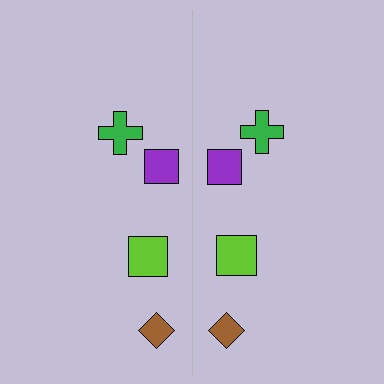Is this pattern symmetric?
Yes, this pattern has bilateral (reflection) symmetry.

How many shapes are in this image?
There are 8 shapes in this image.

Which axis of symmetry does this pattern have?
The pattern has a vertical axis of symmetry running through the center of the image.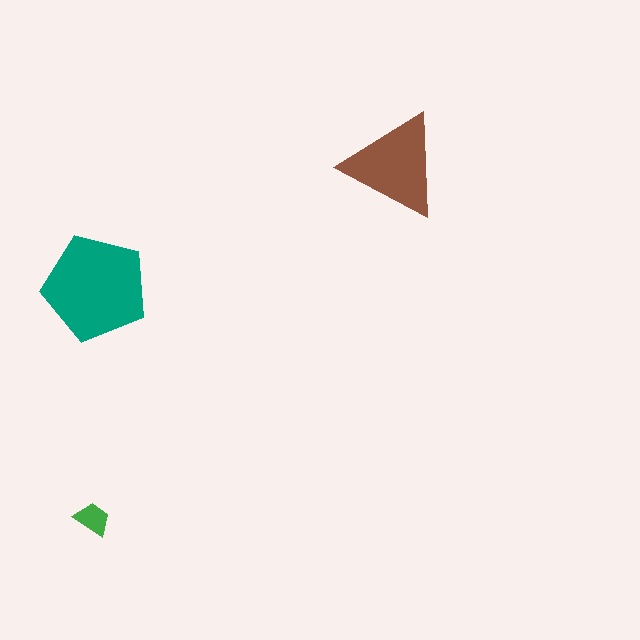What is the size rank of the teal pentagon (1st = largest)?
1st.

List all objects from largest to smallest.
The teal pentagon, the brown triangle, the green trapezoid.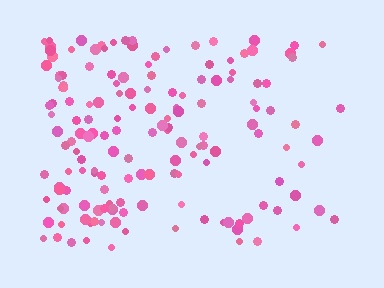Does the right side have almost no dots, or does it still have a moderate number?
Still a moderate number, just noticeably fewer than the left.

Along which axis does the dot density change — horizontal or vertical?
Horizontal.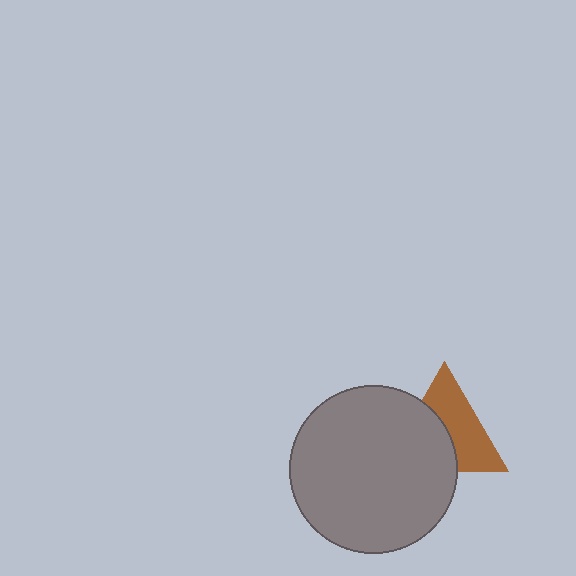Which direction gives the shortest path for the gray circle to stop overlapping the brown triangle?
Moving toward the lower-left gives the shortest separation.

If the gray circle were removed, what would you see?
You would see the complete brown triangle.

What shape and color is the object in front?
The object in front is a gray circle.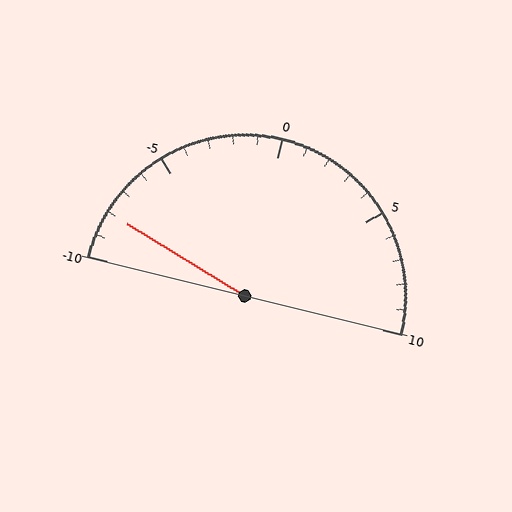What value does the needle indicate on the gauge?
The needle indicates approximately -8.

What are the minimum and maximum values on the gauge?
The gauge ranges from -10 to 10.